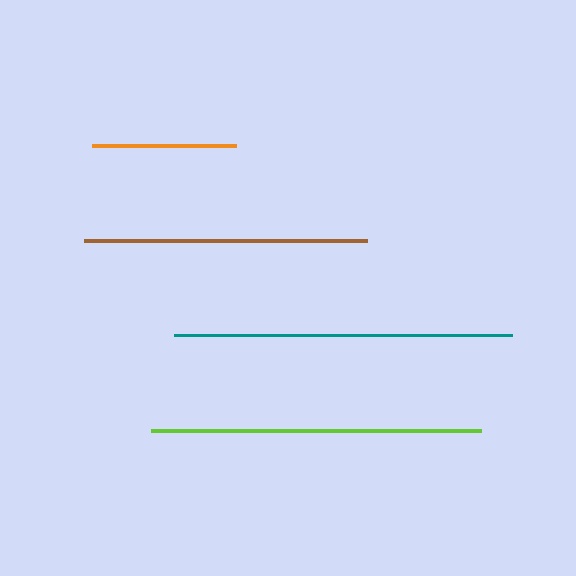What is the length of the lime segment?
The lime segment is approximately 330 pixels long.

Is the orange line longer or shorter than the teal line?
The teal line is longer than the orange line.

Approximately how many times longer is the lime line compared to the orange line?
The lime line is approximately 2.3 times the length of the orange line.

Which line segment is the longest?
The teal line is the longest at approximately 338 pixels.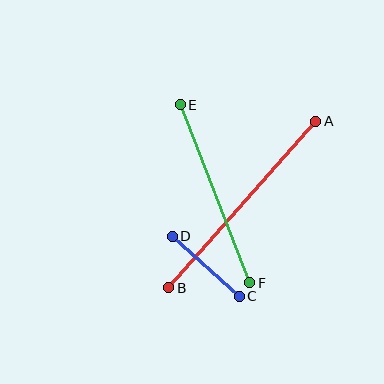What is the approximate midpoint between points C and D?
The midpoint is at approximately (206, 266) pixels.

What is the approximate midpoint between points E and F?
The midpoint is at approximately (215, 194) pixels.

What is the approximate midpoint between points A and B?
The midpoint is at approximately (242, 204) pixels.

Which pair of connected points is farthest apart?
Points A and B are farthest apart.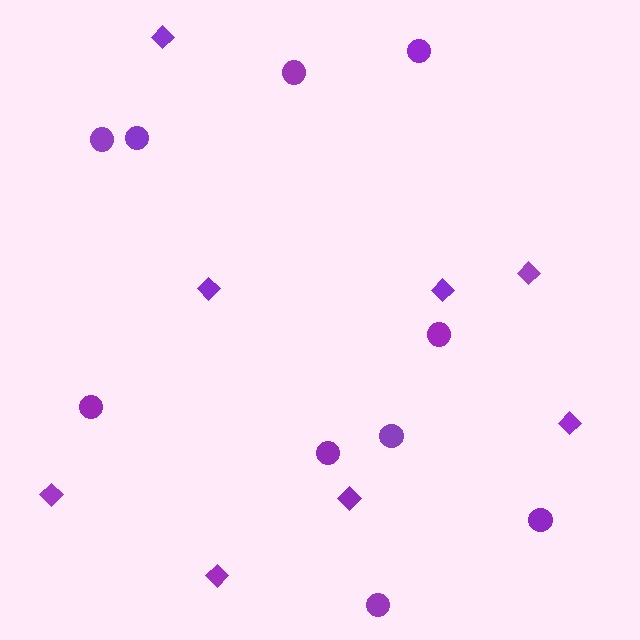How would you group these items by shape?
There are 2 groups: one group of diamonds (8) and one group of circles (10).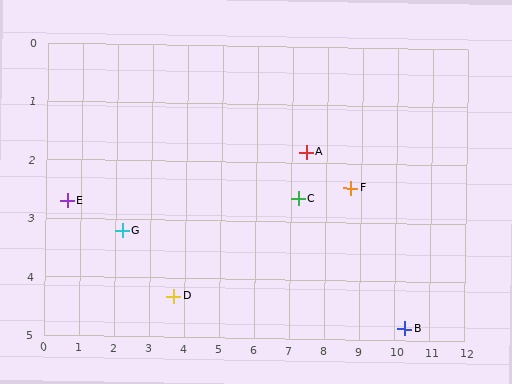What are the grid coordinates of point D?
Point D is at approximately (3.7, 4.3).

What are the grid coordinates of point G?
Point G is at approximately (2.2, 3.2).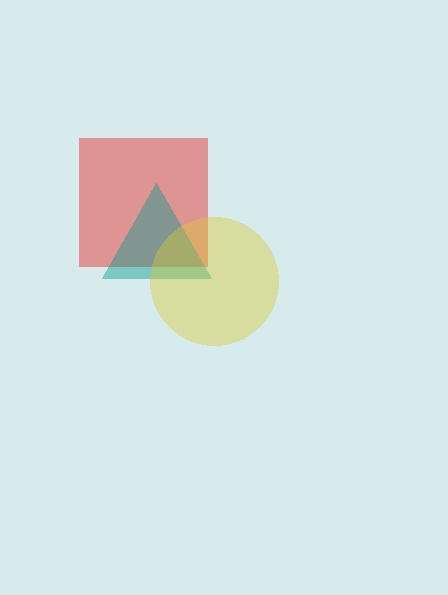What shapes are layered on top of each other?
The layered shapes are: a red square, a teal triangle, a yellow circle.